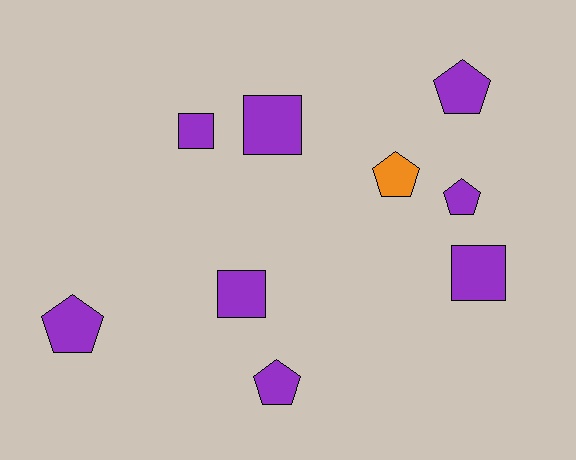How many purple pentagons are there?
There are 4 purple pentagons.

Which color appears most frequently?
Purple, with 8 objects.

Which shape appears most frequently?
Pentagon, with 5 objects.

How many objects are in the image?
There are 9 objects.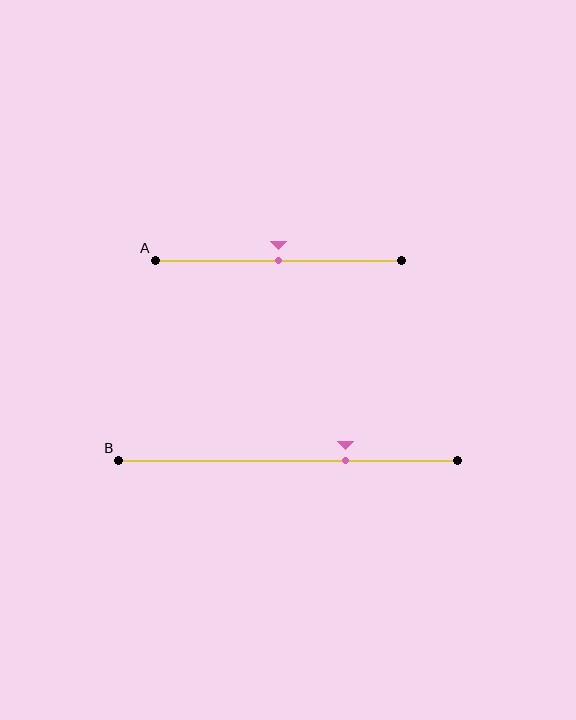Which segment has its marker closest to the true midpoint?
Segment A has its marker closest to the true midpoint.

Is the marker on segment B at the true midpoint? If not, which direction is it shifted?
No, the marker on segment B is shifted to the right by about 17% of the segment length.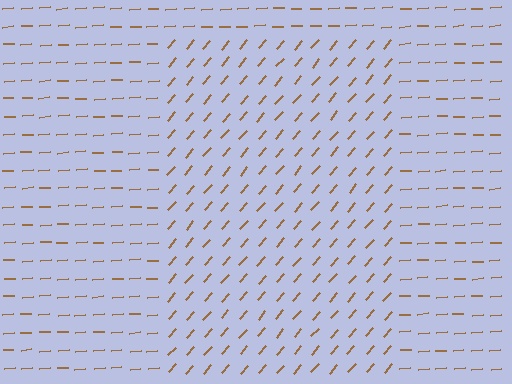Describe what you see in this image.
The image is filled with small brown line segments. A rectangle region in the image has lines oriented differently from the surrounding lines, creating a visible texture boundary.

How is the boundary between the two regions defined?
The boundary is defined purely by a change in line orientation (approximately 45 degrees difference). All lines are the same color and thickness.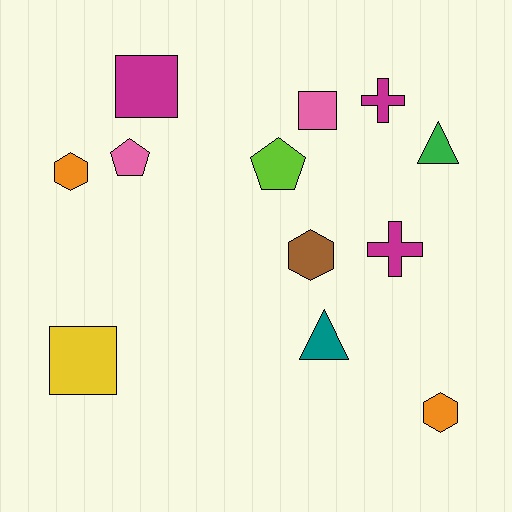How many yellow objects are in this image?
There is 1 yellow object.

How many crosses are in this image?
There are 2 crosses.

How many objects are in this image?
There are 12 objects.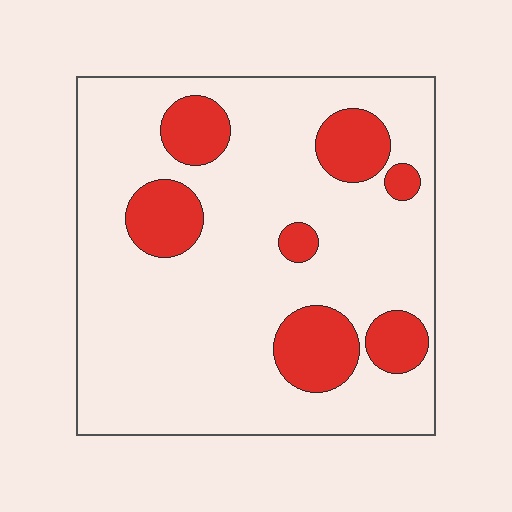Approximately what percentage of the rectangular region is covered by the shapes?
Approximately 20%.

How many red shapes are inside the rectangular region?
7.